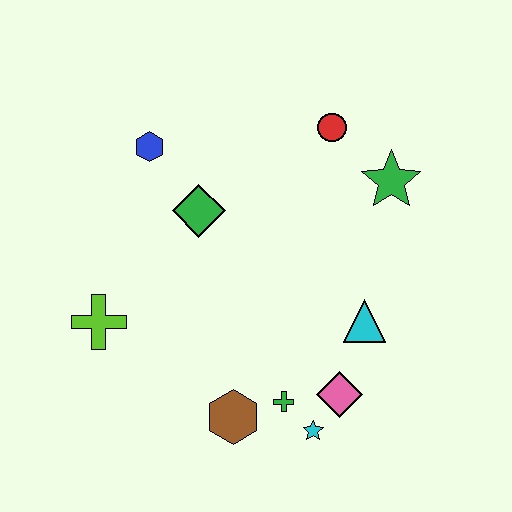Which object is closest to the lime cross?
The green diamond is closest to the lime cross.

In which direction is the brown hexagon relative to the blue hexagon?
The brown hexagon is below the blue hexagon.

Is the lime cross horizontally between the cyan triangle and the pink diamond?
No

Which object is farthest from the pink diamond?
The blue hexagon is farthest from the pink diamond.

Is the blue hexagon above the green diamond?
Yes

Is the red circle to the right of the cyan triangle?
No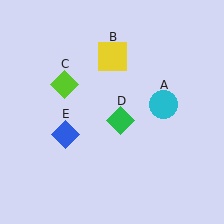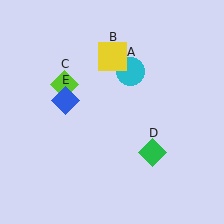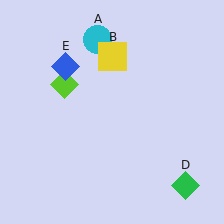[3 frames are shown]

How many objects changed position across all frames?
3 objects changed position: cyan circle (object A), green diamond (object D), blue diamond (object E).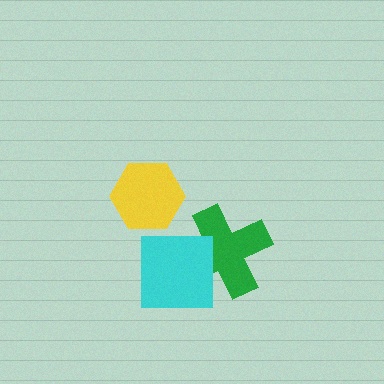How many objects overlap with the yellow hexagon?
0 objects overlap with the yellow hexagon.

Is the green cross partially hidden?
Yes, it is partially covered by another shape.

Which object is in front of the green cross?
The cyan square is in front of the green cross.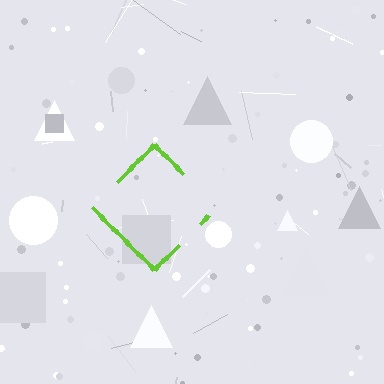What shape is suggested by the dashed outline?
The dashed outline suggests a diamond.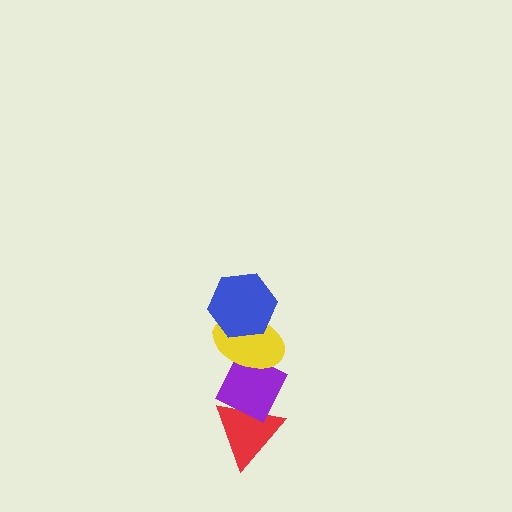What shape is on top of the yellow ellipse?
The blue hexagon is on top of the yellow ellipse.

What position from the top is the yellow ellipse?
The yellow ellipse is 2nd from the top.